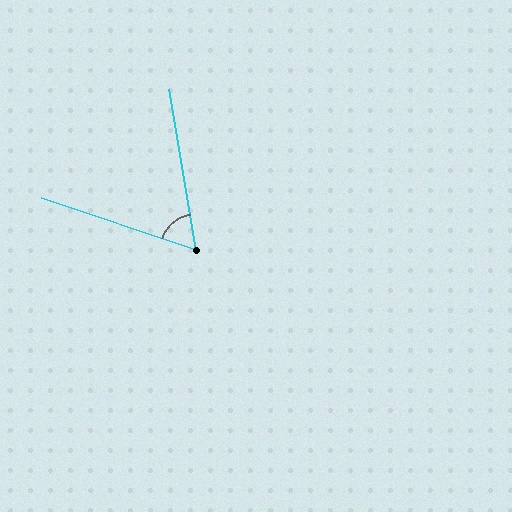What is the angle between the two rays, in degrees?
Approximately 62 degrees.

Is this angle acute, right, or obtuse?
It is acute.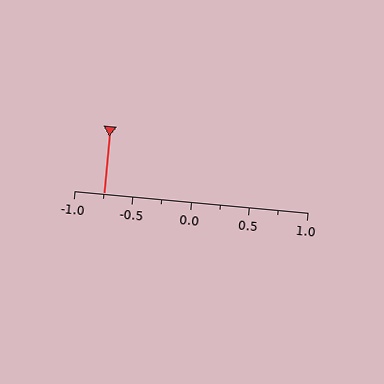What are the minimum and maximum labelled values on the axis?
The axis runs from -1.0 to 1.0.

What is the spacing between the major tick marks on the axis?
The major ticks are spaced 0.5 apart.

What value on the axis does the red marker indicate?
The marker indicates approximately -0.75.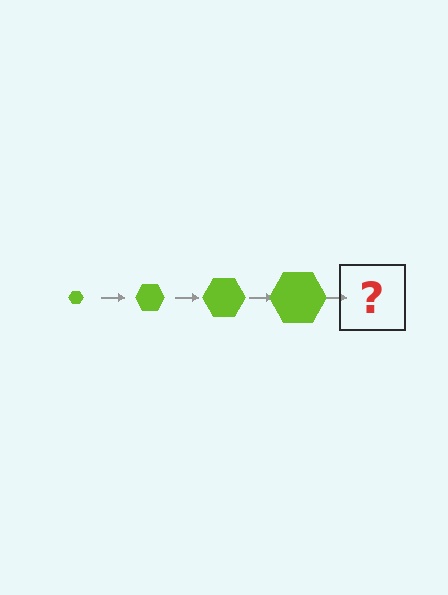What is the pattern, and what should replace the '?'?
The pattern is that the hexagon gets progressively larger each step. The '?' should be a lime hexagon, larger than the previous one.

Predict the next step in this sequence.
The next step is a lime hexagon, larger than the previous one.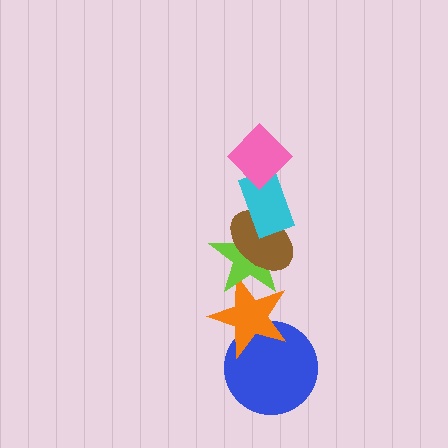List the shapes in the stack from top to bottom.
From top to bottom: the pink diamond, the cyan rectangle, the brown ellipse, the lime star, the orange star, the blue circle.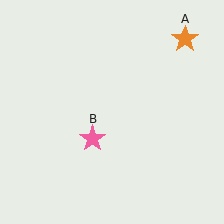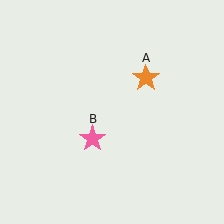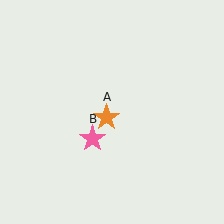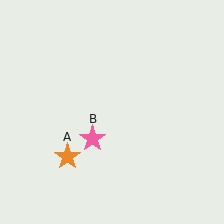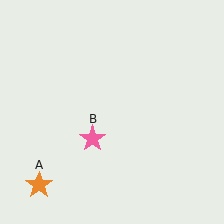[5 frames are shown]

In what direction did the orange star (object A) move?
The orange star (object A) moved down and to the left.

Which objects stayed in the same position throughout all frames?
Pink star (object B) remained stationary.